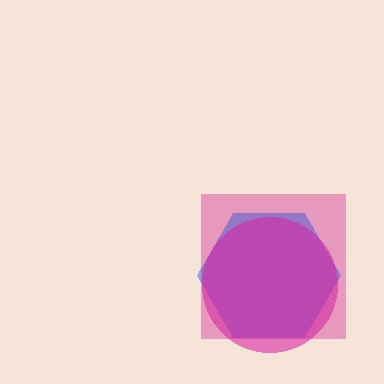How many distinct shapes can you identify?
There are 3 distinct shapes: a pink square, a blue hexagon, a magenta circle.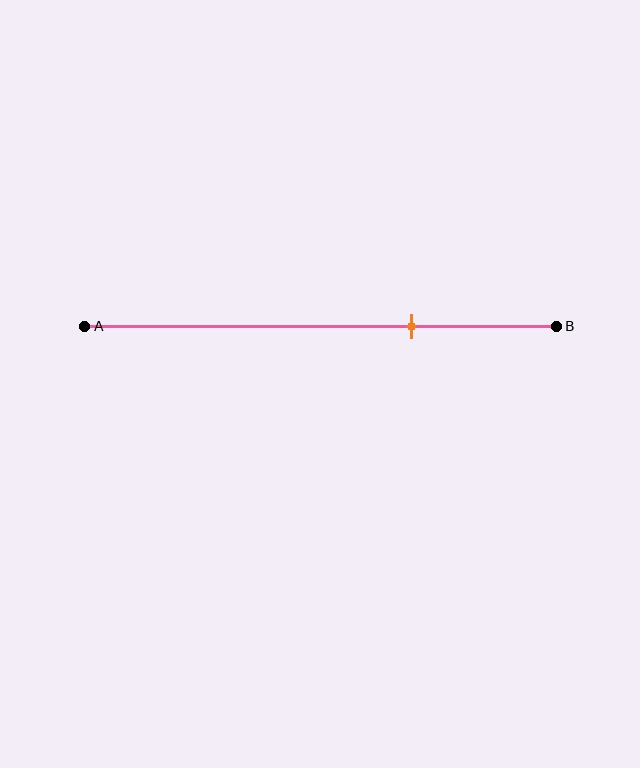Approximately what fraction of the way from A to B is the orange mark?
The orange mark is approximately 70% of the way from A to B.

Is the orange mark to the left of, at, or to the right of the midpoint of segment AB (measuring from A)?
The orange mark is to the right of the midpoint of segment AB.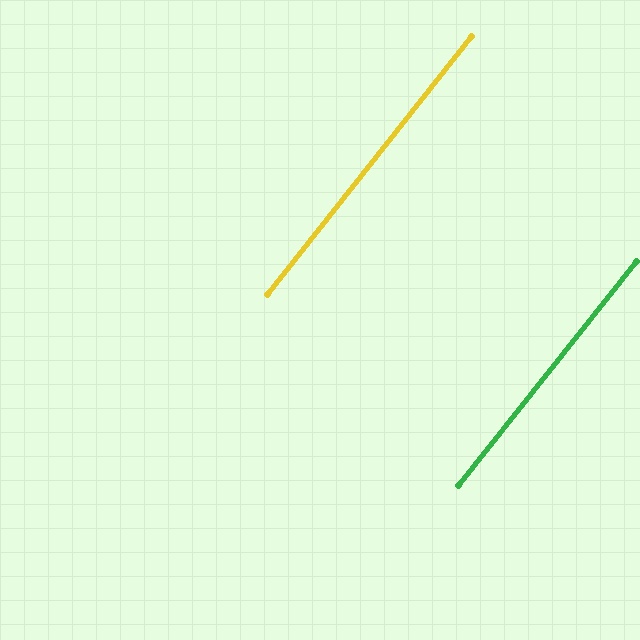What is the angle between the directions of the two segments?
Approximately 0 degrees.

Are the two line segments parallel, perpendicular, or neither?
Parallel — their directions differ by only 0.0°.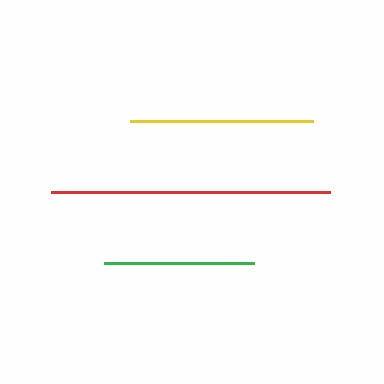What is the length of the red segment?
The red segment is approximately 279 pixels long.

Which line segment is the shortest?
The green line is the shortest at approximately 150 pixels.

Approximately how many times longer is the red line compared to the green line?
The red line is approximately 1.9 times the length of the green line.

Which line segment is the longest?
The red line is the longest at approximately 279 pixels.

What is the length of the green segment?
The green segment is approximately 150 pixels long.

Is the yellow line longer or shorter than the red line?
The red line is longer than the yellow line.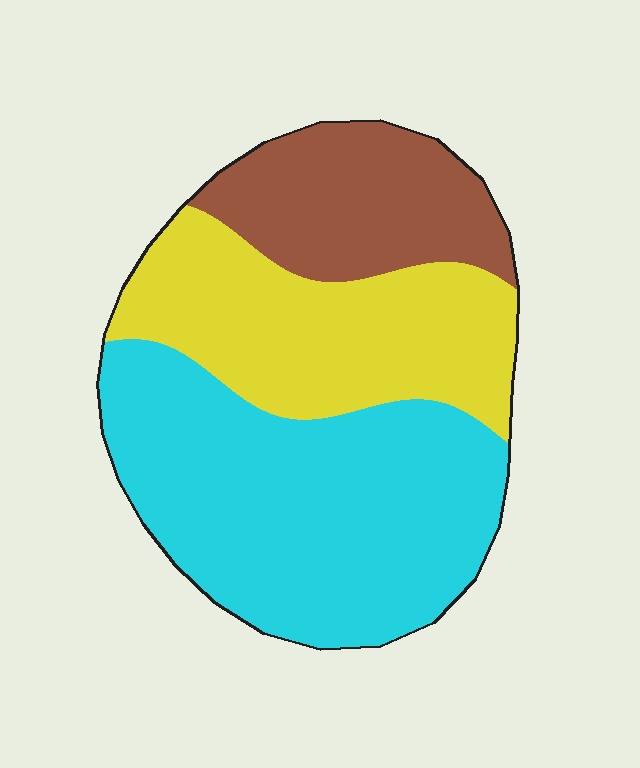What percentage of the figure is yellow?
Yellow covers 31% of the figure.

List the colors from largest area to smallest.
From largest to smallest: cyan, yellow, brown.